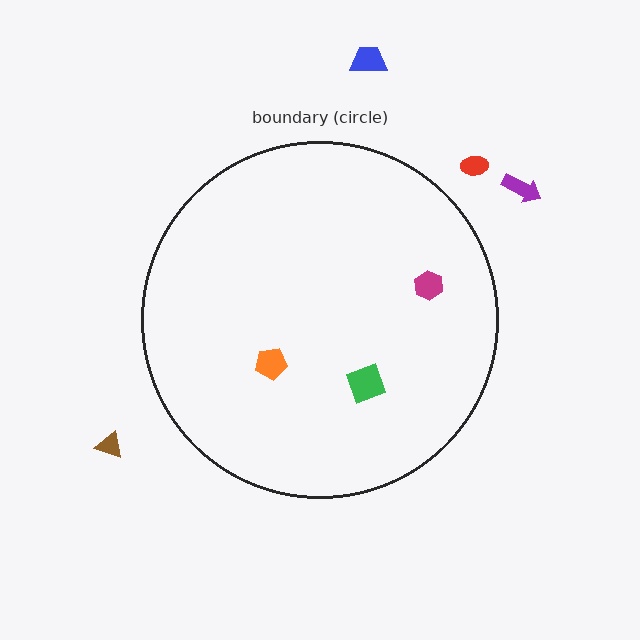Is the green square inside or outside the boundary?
Inside.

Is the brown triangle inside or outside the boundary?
Outside.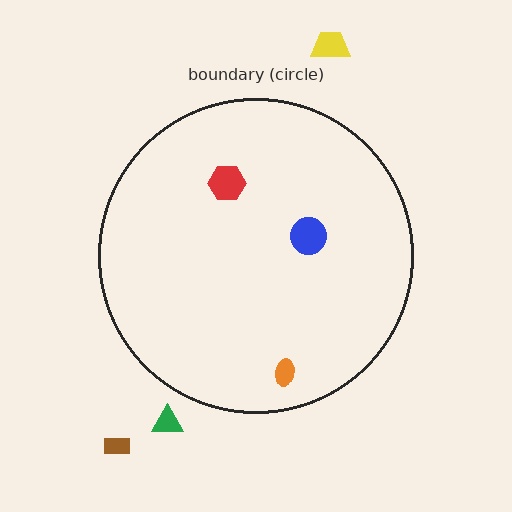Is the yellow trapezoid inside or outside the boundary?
Outside.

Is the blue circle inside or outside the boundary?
Inside.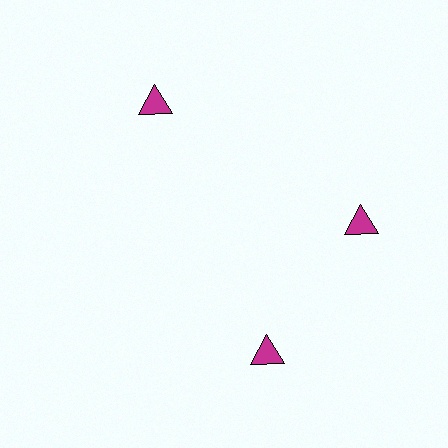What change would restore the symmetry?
The symmetry would be restored by rotating it back into even spacing with its neighbors so that all 3 triangles sit at equal angles and equal distance from the center.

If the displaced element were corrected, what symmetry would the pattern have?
It would have 3-fold rotational symmetry — the pattern would map onto itself every 120 degrees.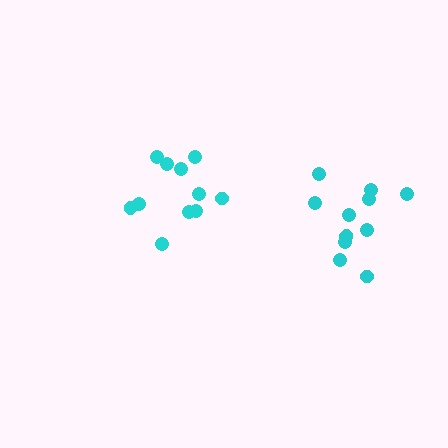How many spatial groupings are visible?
There are 2 spatial groupings.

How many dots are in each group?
Group 1: 11 dots, Group 2: 12 dots (23 total).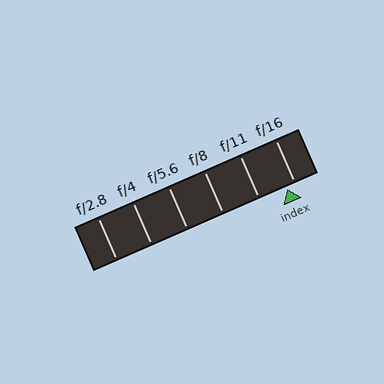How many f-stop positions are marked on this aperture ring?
There are 6 f-stop positions marked.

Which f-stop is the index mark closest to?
The index mark is closest to f/16.